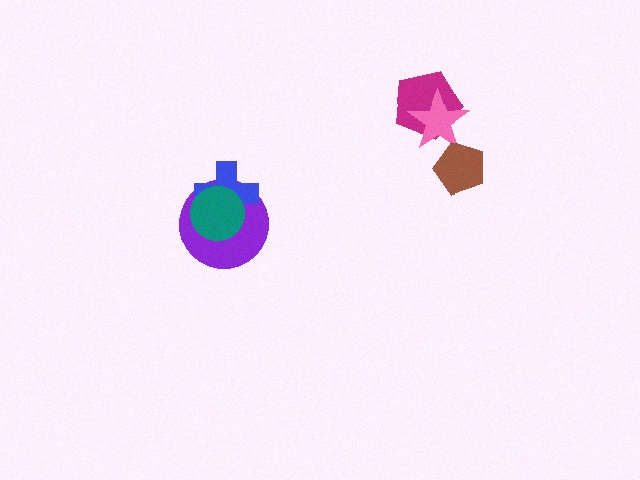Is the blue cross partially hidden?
Yes, it is partially covered by another shape.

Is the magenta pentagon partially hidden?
Yes, it is partially covered by another shape.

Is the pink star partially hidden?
Yes, it is partially covered by another shape.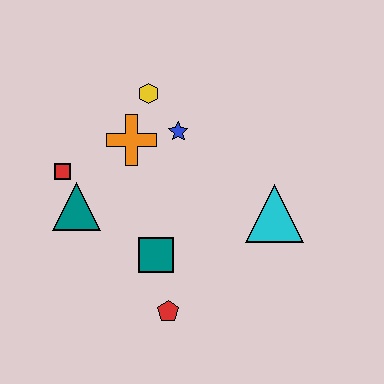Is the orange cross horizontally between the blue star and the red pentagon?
No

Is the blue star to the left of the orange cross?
No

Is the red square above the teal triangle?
Yes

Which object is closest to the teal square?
The red pentagon is closest to the teal square.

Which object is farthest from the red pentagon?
The yellow hexagon is farthest from the red pentagon.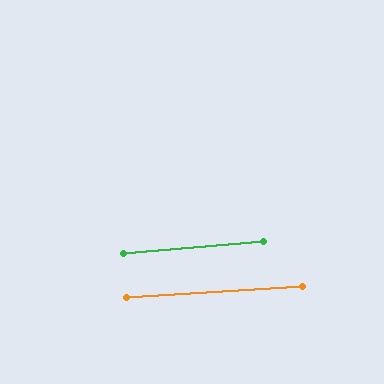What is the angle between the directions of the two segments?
Approximately 2 degrees.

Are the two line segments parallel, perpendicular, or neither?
Parallel — their directions differ by only 1.5°.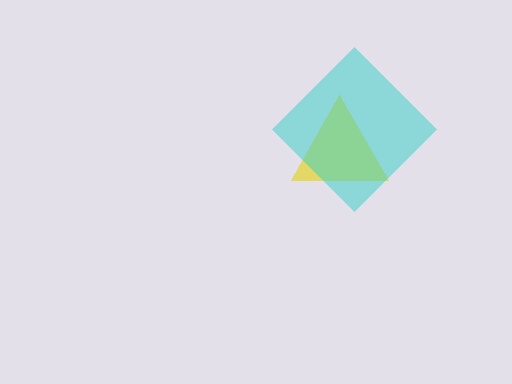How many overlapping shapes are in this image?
There are 2 overlapping shapes in the image.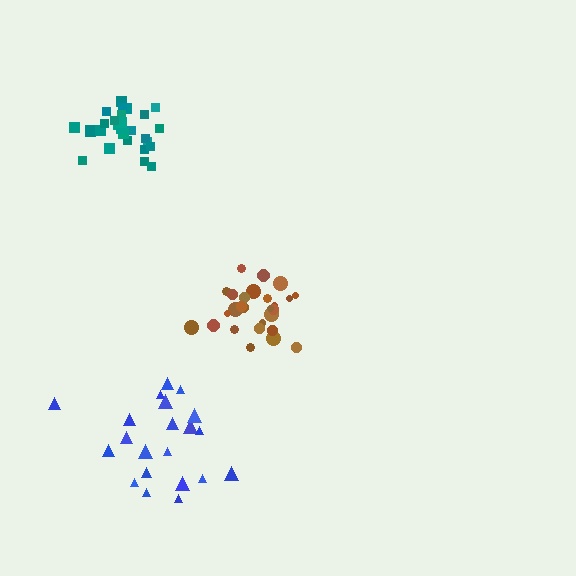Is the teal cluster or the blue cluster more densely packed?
Teal.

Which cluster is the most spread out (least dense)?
Blue.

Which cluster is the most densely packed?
Teal.